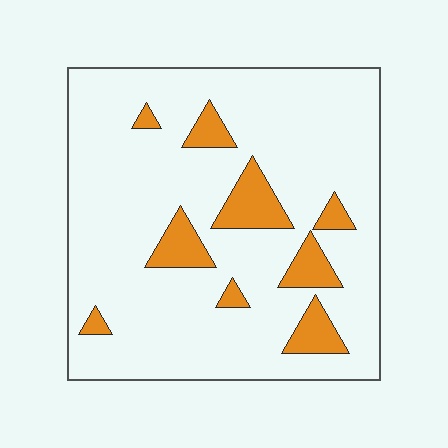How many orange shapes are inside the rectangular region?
9.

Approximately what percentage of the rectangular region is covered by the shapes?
Approximately 15%.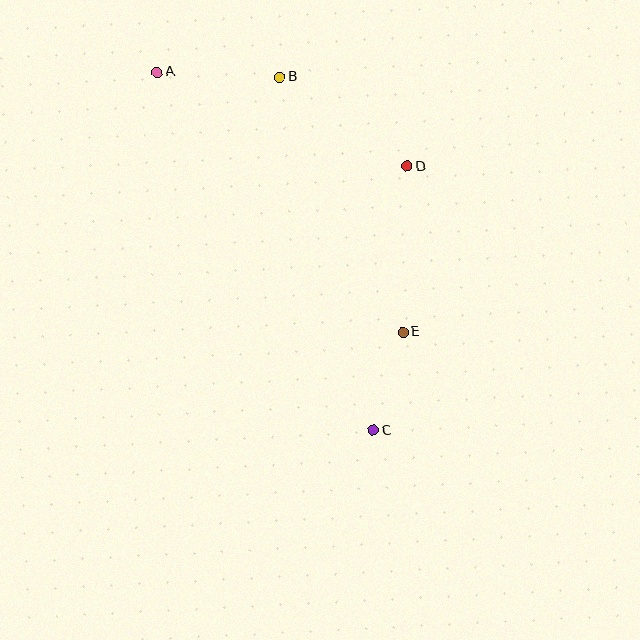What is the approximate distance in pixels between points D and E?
The distance between D and E is approximately 166 pixels.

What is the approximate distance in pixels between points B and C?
The distance between B and C is approximately 366 pixels.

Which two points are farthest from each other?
Points A and C are farthest from each other.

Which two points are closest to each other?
Points C and E are closest to each other.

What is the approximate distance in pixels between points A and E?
The distance between A and E is approximately 358 pixels.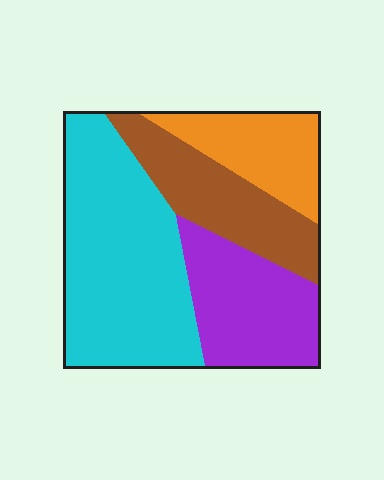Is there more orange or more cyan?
Cyan.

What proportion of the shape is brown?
Brown takes up about one fifth (1/5) of the shape.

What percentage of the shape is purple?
Purple takes up about one fifth (1/5) of the shape.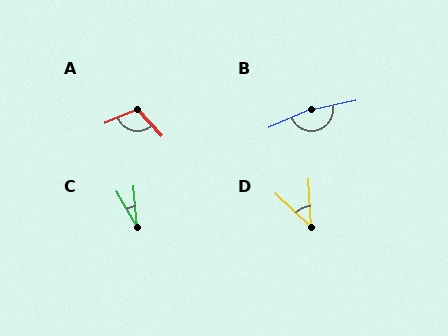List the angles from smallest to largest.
C (25°), D (44°), A (110°), B (168°).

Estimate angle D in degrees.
Approximately 44 degrees.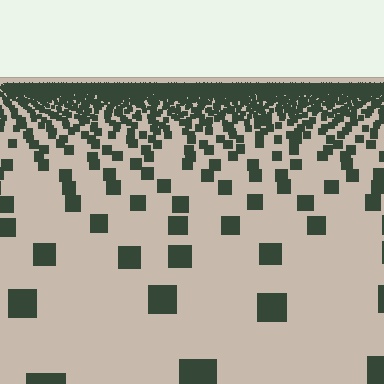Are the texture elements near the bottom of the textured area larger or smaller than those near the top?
Larger. Near the bottom, elements are closer to the viewer and appear at a bigger on-screen size.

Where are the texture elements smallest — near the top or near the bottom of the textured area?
Near the top.